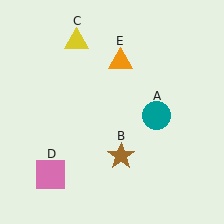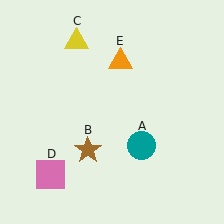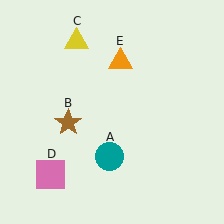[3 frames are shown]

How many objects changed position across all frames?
2 objects changed position: teal circle (object A), brown star (object B).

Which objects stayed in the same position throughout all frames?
Yellow triangle (object C) and pink square (object D) and orange triangle (object E) remained stationary.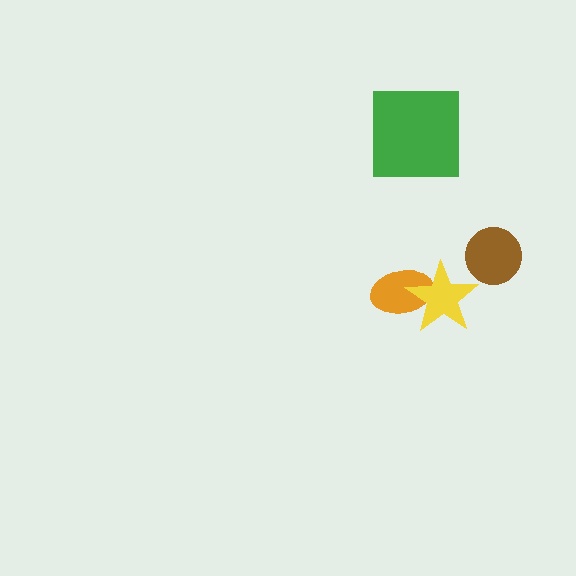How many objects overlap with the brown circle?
0 objects overlap with the brown circle.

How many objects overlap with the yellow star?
1 object overlaps with the yellow star.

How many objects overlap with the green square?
0 objects overlap with the green square.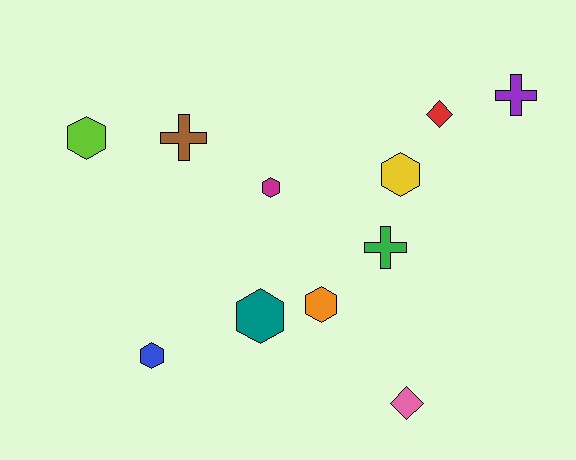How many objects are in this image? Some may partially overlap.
There are 11 objects.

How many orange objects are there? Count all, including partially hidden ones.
There is 1 orange object.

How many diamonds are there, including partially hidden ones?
There are 2 diamonds.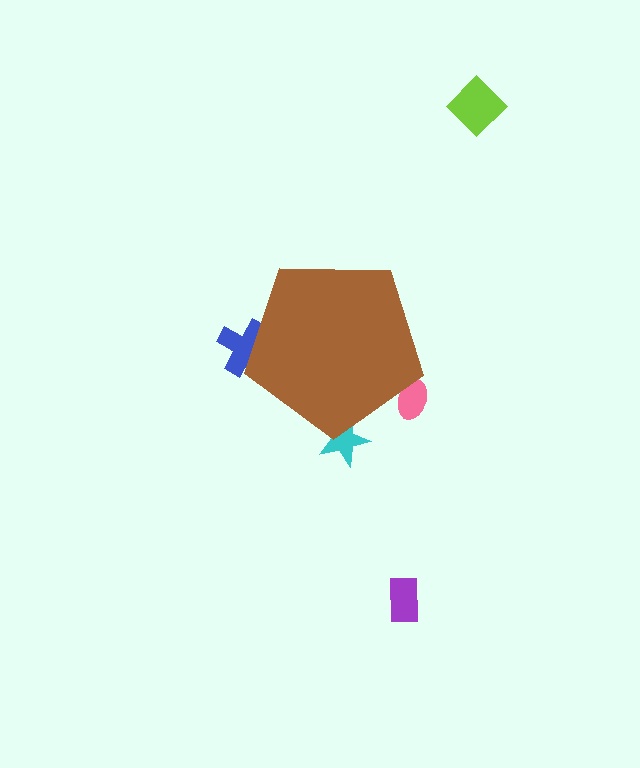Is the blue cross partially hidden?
Yes, the blue cross is partially hidden behind the brown pentagon.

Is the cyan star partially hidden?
Yes, the cyan star is partially hidden behind the brown pentagon.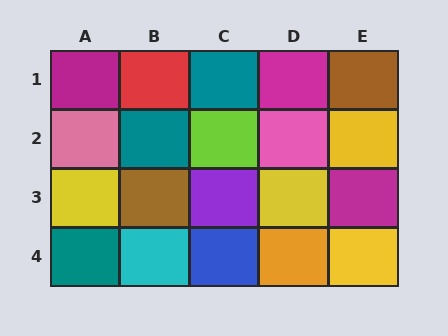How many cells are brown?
2 cells are brown.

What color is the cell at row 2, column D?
Pink.